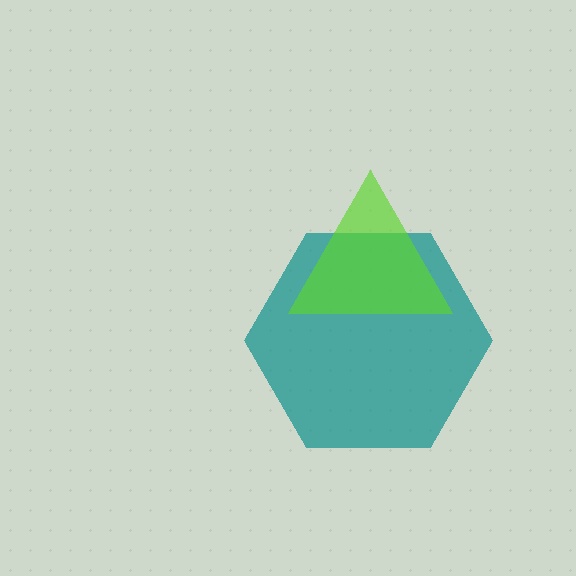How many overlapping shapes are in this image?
There are 2 overlapping shapes in the image.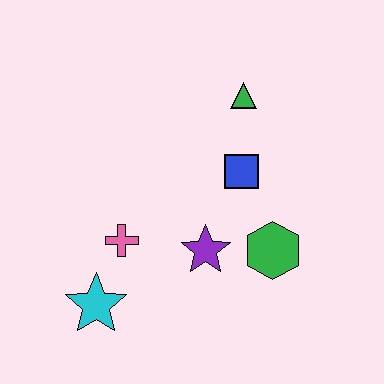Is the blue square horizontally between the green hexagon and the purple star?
Yes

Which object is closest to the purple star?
The green hexagon is closest to the purple star.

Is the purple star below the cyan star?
No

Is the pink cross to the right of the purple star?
No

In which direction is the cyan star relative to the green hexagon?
The cyan star is to the left of the green hexagon.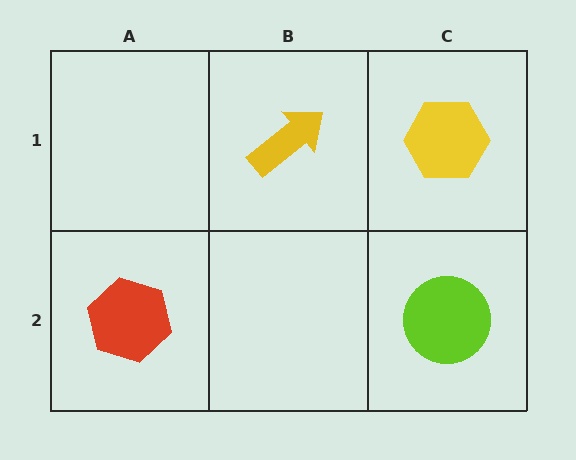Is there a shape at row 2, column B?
No, that cell is empty.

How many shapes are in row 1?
2 shapes.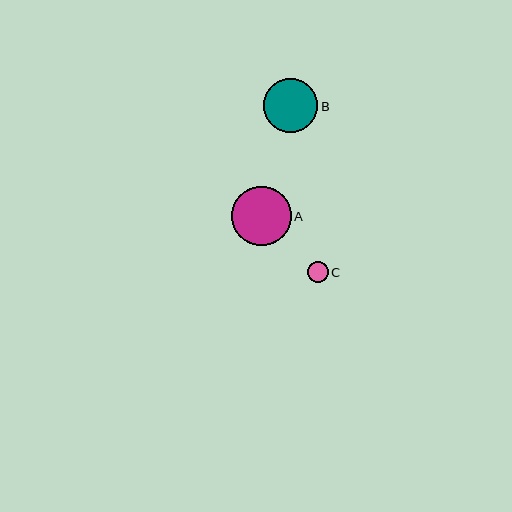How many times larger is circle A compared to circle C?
Circle A is approximately 2.9 times the size of circle C.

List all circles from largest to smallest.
From largest to smallest: A, B, C.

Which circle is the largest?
Circle A is the largest with a size of approximately 59 pixels.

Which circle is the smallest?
Circle C is the smallest with a size of approximately 21 pixels.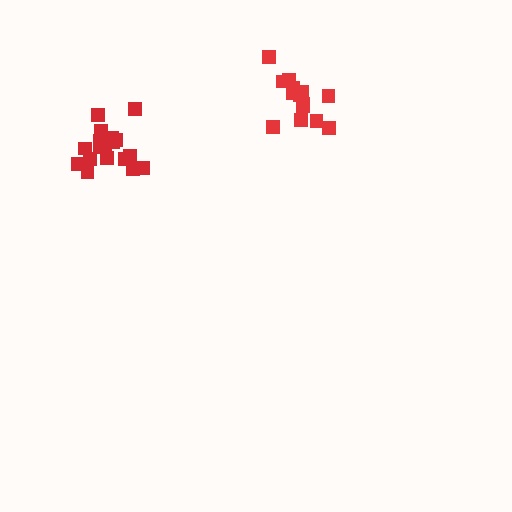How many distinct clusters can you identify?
There are 2 distinct clusters.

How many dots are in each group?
Group 1: 18 dots, Group 2: 15 dots (33 total).